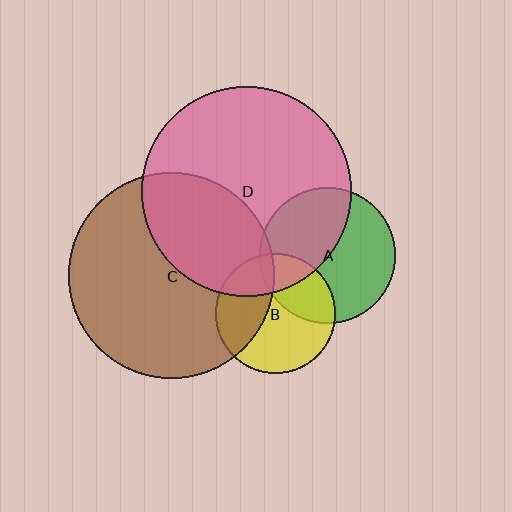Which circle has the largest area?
Circle D (pink).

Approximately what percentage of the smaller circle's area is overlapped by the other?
Approximately 35%.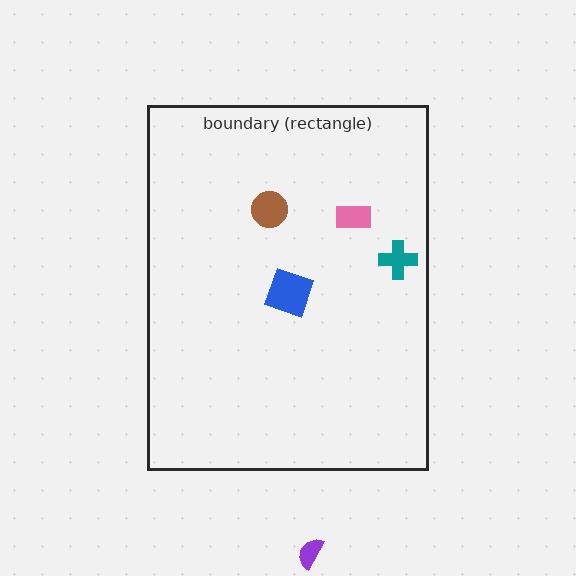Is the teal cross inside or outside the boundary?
Inside.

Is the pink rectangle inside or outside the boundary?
Inside.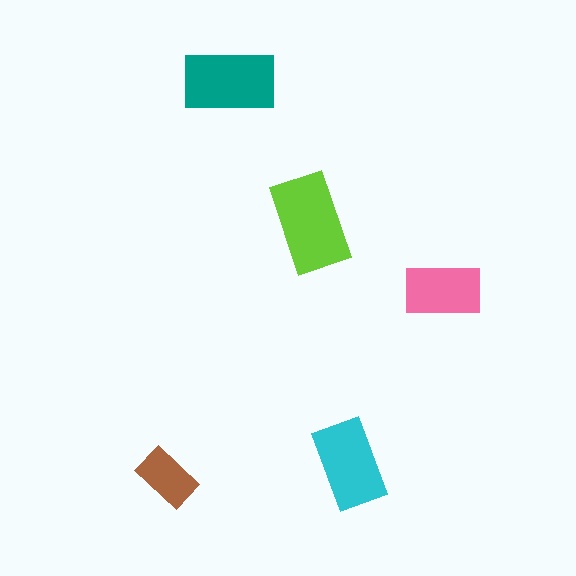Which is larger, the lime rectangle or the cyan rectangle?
The lime one.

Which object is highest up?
The teal rectangle is topmost.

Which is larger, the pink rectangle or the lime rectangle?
The lime one.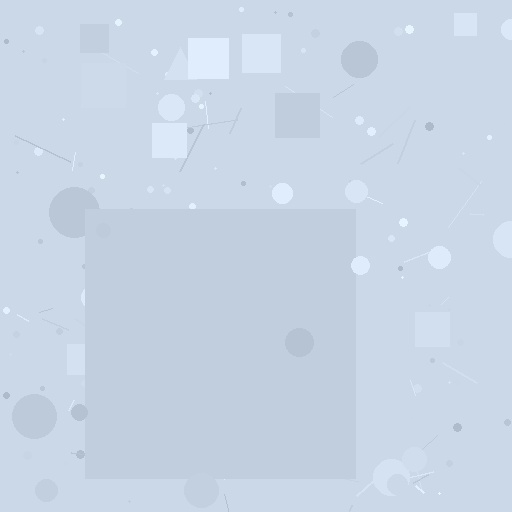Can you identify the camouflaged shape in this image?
The camouflaged shape is a square.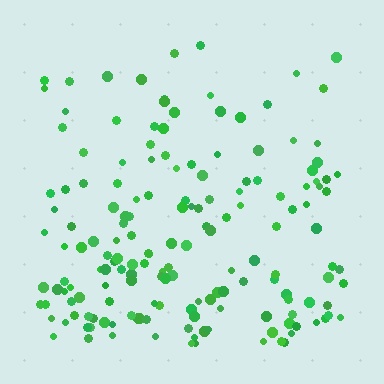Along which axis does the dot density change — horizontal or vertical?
Vertical.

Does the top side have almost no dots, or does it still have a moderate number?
Still a moderate number, just noticeably fewer than the bottom.